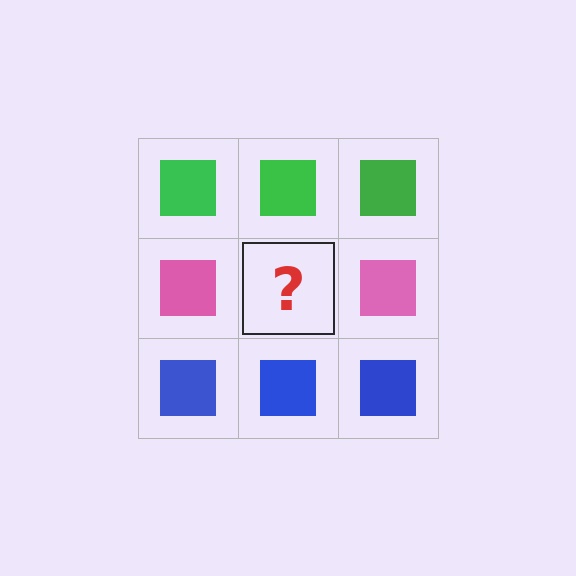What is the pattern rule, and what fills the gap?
The rule is that each row has a consistent color. The gap should be filled with a pink square.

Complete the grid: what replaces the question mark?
The question mark should be replaced with a pink square.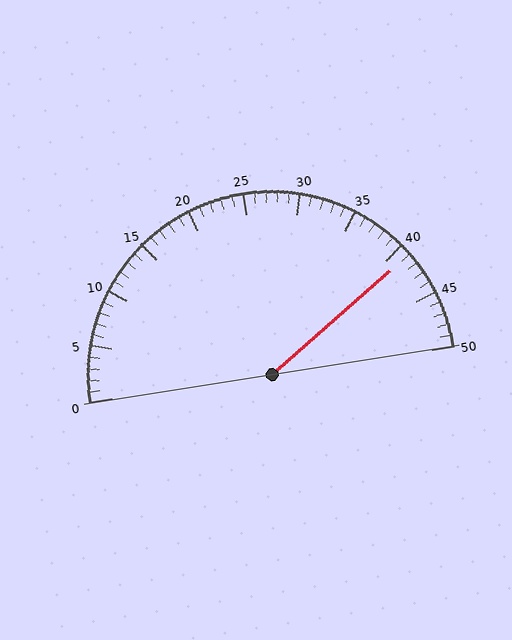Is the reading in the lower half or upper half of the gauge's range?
The reading is in the upper half of the range (0 to 50).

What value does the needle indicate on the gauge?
The needle indicates approximately 41.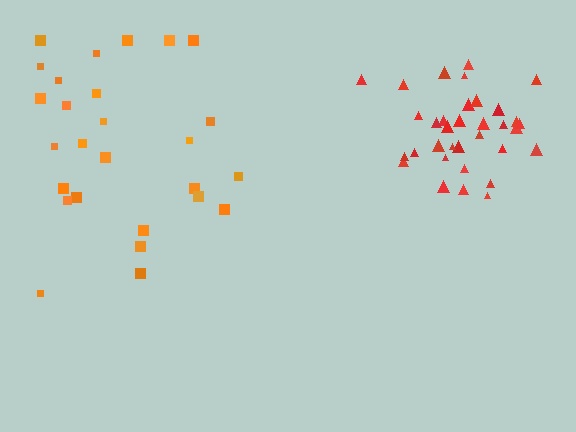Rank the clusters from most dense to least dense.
red, orange.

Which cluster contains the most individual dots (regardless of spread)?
Red (34).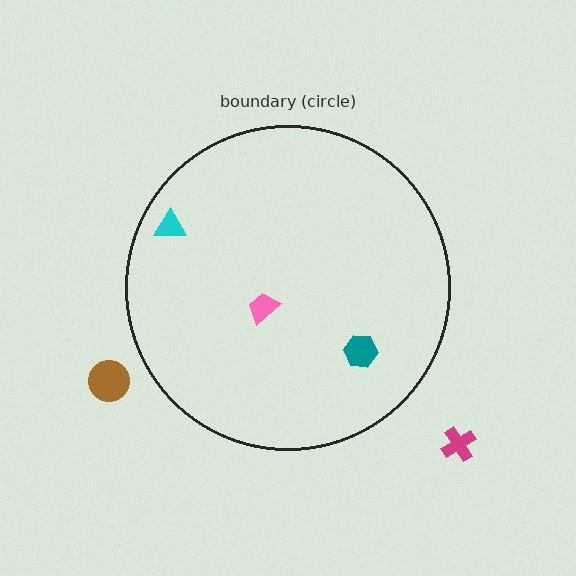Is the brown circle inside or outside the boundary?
Outside.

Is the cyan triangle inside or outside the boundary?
Inside.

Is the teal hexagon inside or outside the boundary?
Inside.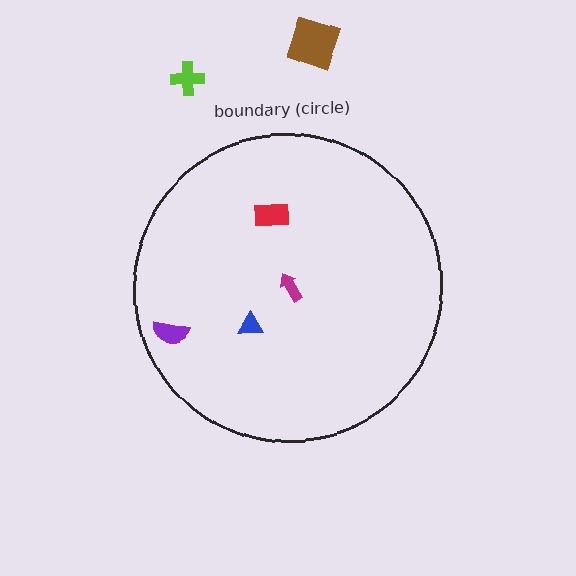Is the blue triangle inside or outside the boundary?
Inside.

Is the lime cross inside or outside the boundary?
Outside.